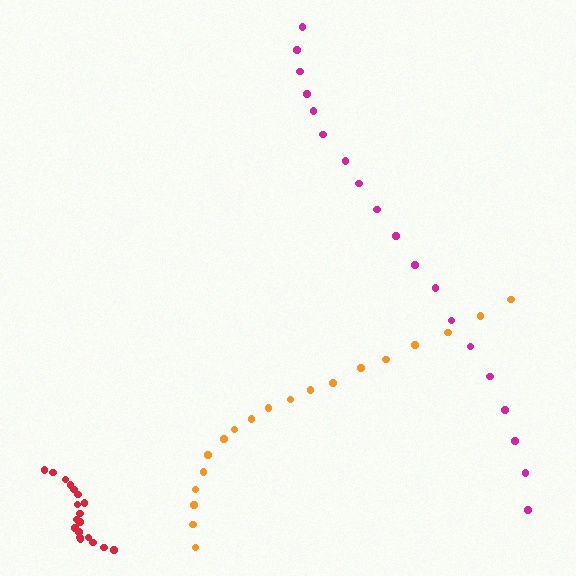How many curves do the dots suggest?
There are 3 distinct paths.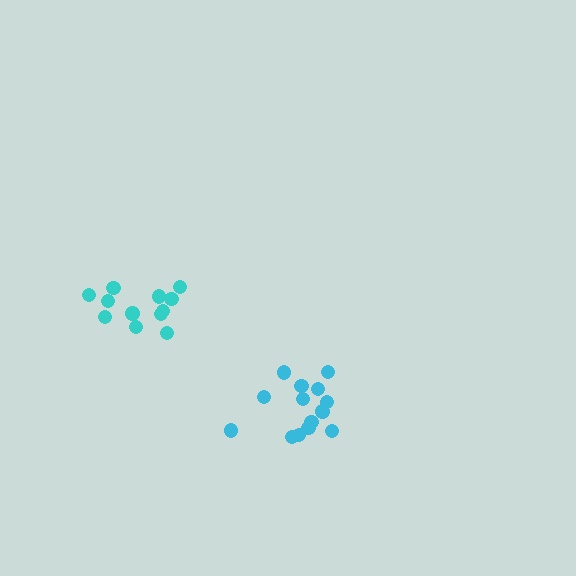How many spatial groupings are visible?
There are 2 spatial groupings.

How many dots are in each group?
Group 1: 12 dots, Group 2: 14 dots (26 total).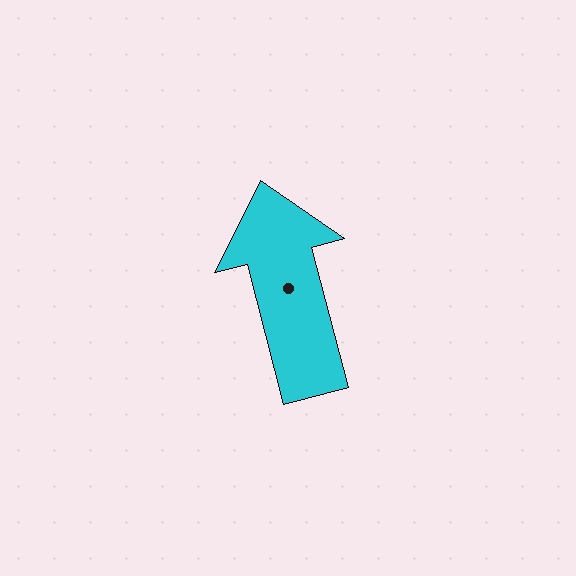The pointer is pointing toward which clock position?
Roughly 12 o'clock.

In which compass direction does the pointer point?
North.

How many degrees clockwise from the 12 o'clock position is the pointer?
Approximately 346 degrees.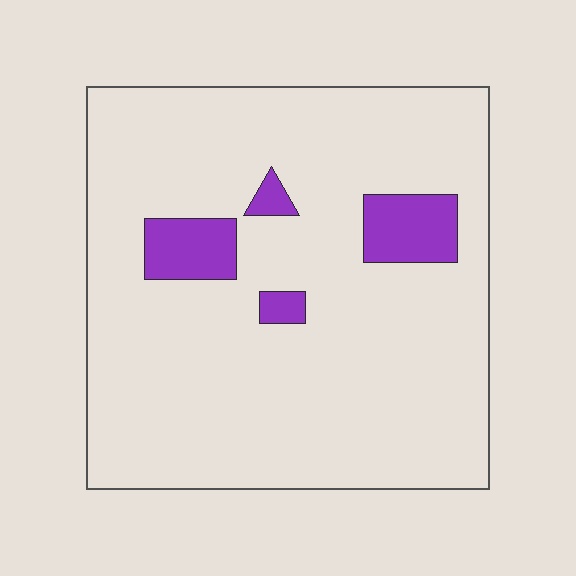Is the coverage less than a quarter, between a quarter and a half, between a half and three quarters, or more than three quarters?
Less than a quarter.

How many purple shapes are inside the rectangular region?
4.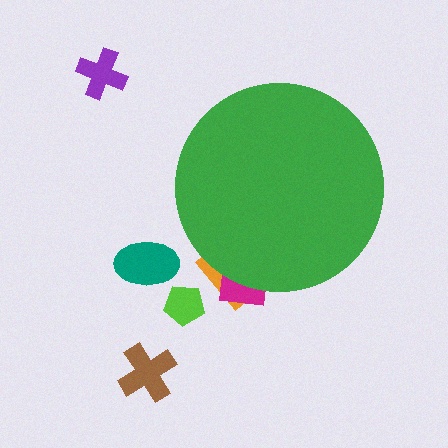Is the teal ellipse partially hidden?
No, the teal ellipse is fully visible.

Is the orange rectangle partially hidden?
Yes, the orange rectangle is partially hidden behind the green circle.